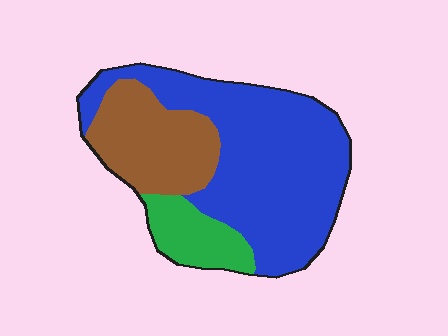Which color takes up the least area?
Green, at roughly 15%.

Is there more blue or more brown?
Blue.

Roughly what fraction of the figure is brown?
Brown covers roughly 25% of the figure.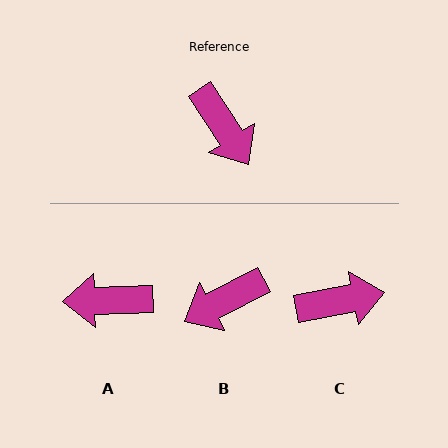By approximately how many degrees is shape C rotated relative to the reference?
Approximately 67 degrees counter-clockwise.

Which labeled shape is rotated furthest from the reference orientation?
A, about 121 degrees away.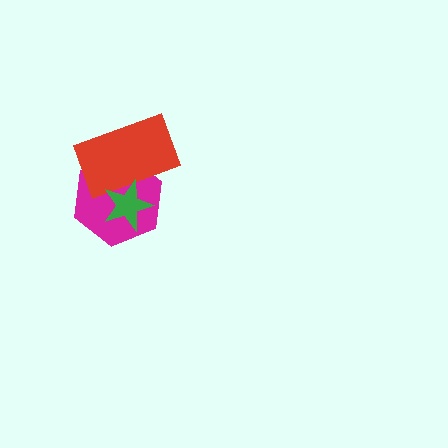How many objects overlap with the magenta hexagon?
2 objects overlap with the magenta hexagon.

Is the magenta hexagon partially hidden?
Yes, it is partially covered by another shape.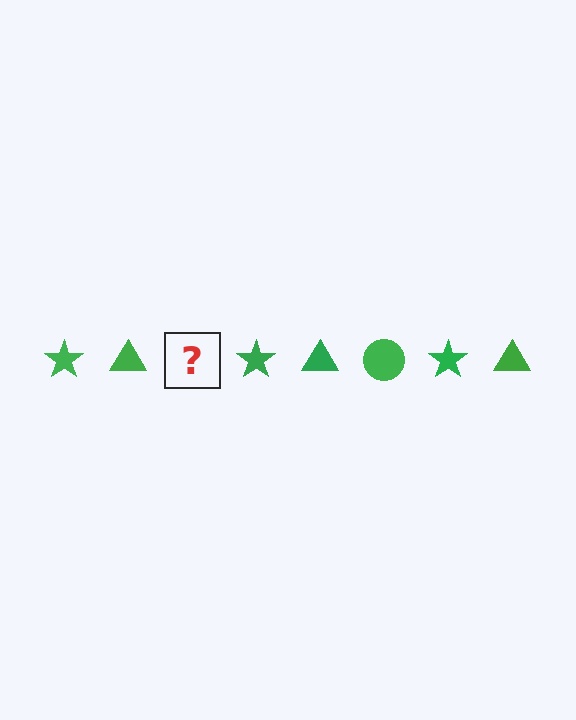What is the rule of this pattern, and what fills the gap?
The rule is that the pattern cycles through star, triangle, circle shapes in green. The gap should be filled with a green circle.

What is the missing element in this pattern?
The missing element is a green circle.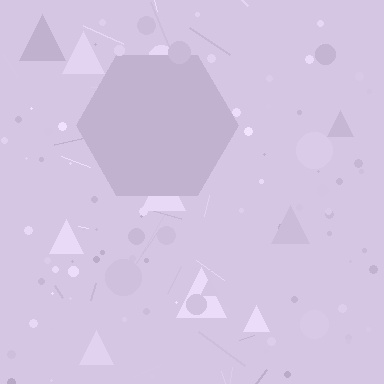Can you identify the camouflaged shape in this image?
The camouflaged shape is a hexagon.